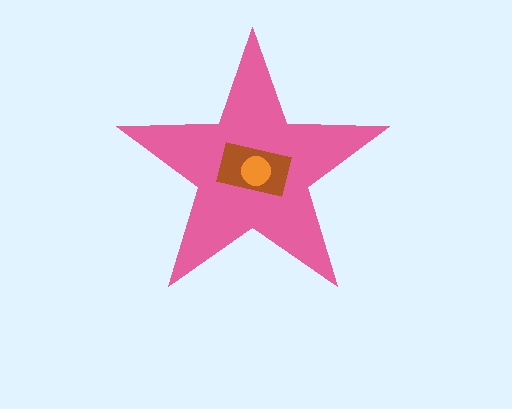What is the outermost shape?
The pink star.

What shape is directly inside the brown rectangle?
The orange circle.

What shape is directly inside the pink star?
The brown rectangle.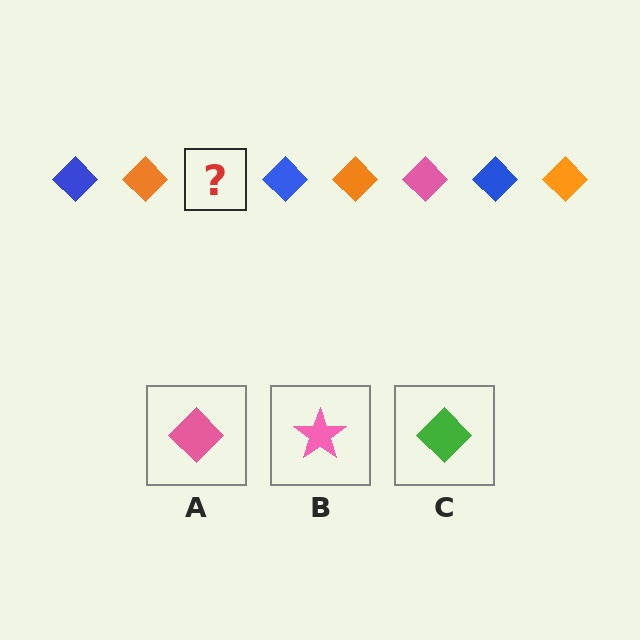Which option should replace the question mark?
Option A.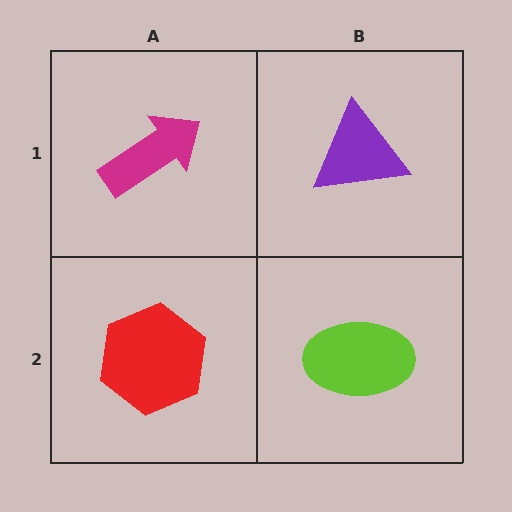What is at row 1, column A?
A magenta arrow.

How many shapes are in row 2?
2 shapes.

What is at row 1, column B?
A purple triangle.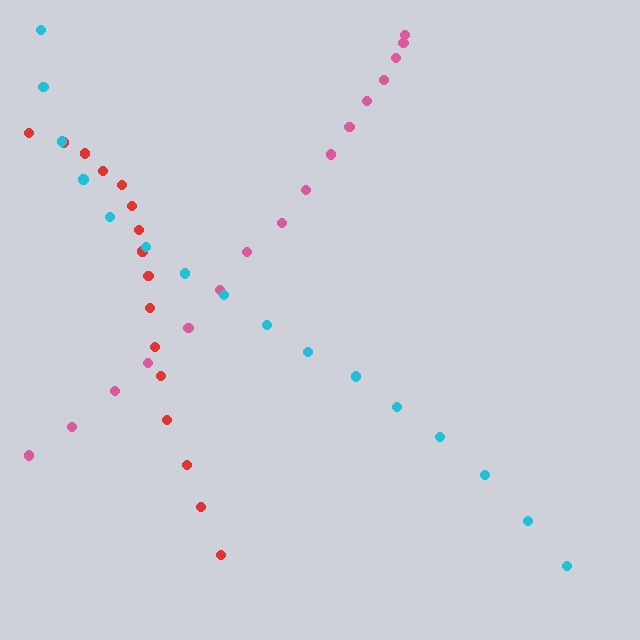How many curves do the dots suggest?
There are 3 distinct paths.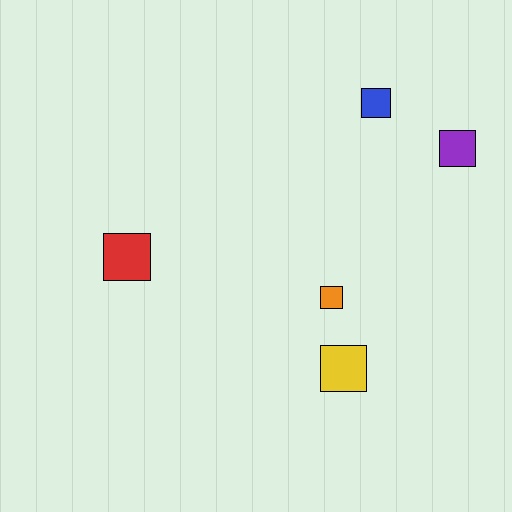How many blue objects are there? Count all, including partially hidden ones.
There is 1 blue object.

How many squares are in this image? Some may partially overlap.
There are 5 squares.